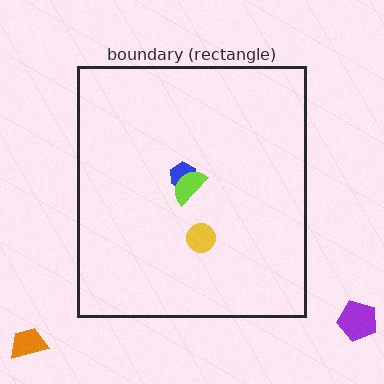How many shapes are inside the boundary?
3 inside, 2 outside.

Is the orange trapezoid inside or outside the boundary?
Outside.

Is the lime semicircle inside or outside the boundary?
Inside.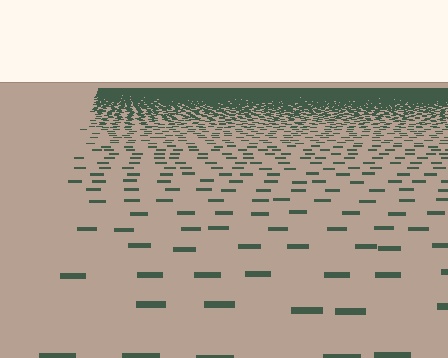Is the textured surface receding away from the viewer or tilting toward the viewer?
The surface is receding away from the viewer. Texture elements get smaller and denser toward the top.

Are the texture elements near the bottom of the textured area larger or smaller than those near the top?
Larger. Near the bottom, elements are closer to the viewer and appear at a bigger on-screen size.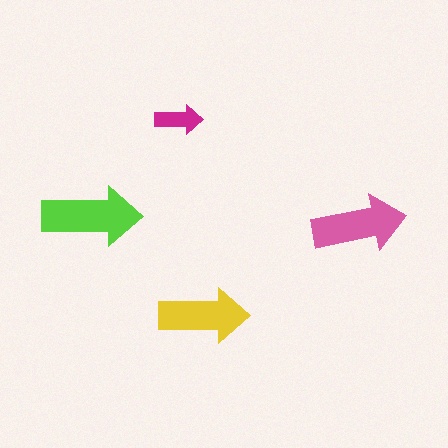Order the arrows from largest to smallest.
the lime one, the pink one, the yellow one, the magenta one.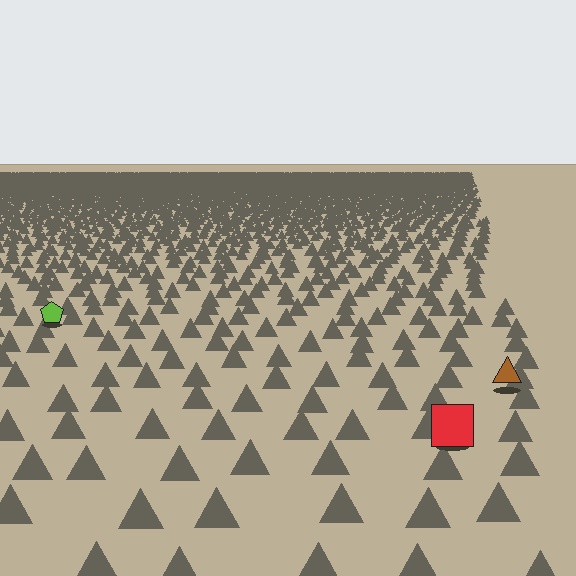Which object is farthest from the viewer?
The lime pentagon is farthest from the viewer. It appears smaller and the ground texture around it is denser.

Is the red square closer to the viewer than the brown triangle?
Yes. The red square is closer — you can tell from the texture gradient: the ground texture is coarser near it.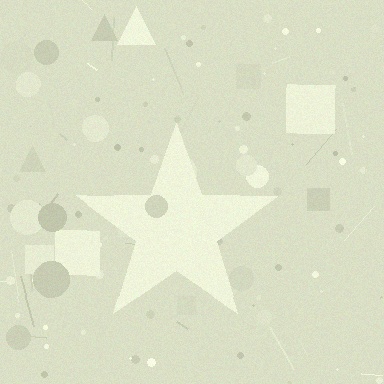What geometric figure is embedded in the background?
A star is embedded in the background.